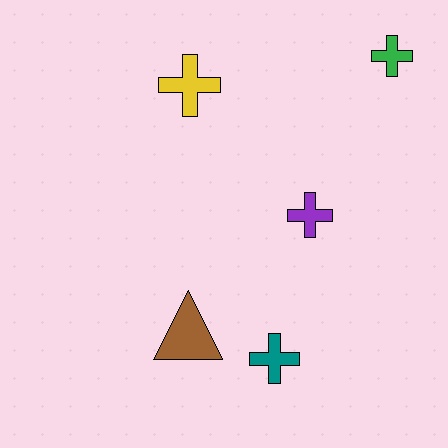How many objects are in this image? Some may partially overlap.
There are 5 objects.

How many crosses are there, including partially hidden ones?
There are 4 crosses.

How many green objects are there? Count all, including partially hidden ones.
There is 1 green object.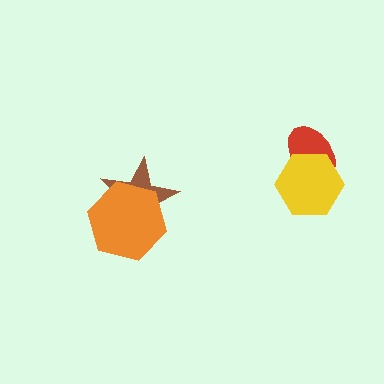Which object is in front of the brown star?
The orange hexagon is in front of the brown star.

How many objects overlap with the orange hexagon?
1 object overlaps with the orange hexagon.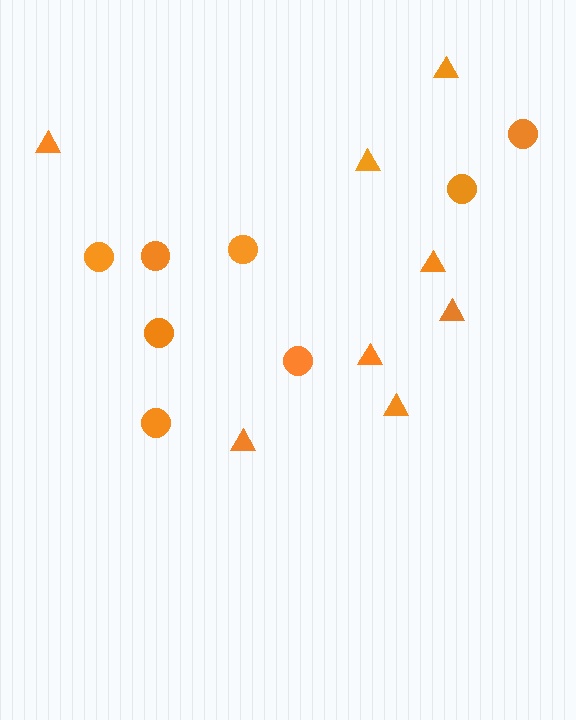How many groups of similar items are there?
There are 2 groups: one group of circles (8) and one group of triangles (8).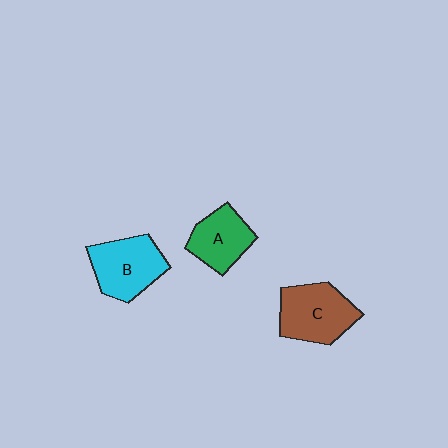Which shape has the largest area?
Shape C (brown).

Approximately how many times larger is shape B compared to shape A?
Approximately 1.3 times.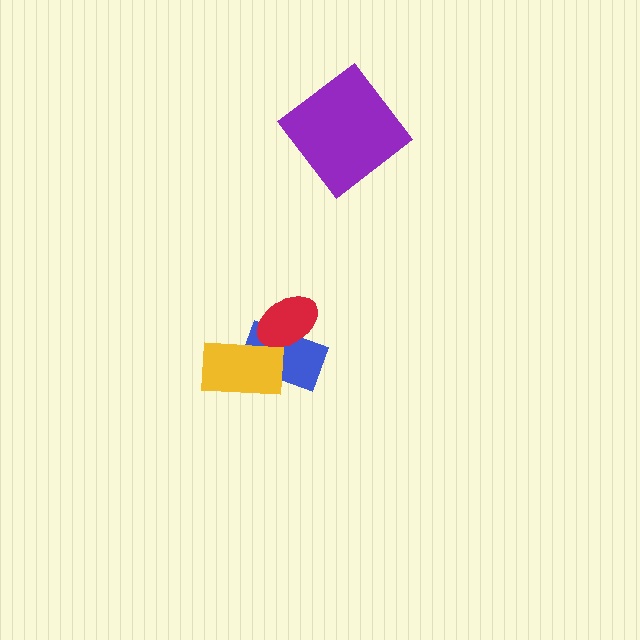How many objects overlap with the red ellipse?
2 objects overlap with the red ellipse.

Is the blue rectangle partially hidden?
Yes, it is partially covered by another shape.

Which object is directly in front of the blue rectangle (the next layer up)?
The red ellipse is directly in front of the blue rectangle.